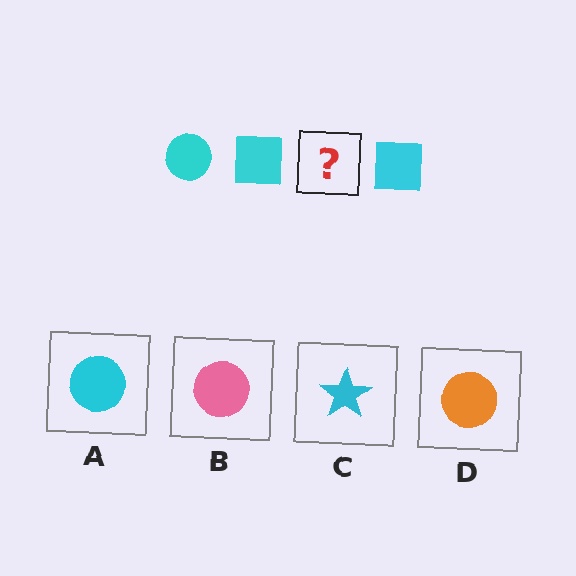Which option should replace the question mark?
Option A.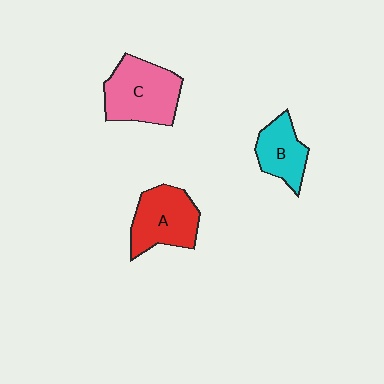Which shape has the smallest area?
Shape B (cyan).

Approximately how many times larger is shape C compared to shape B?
Approximately 1.6 times.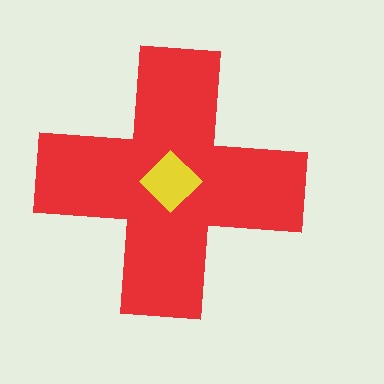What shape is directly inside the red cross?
The yellow diamond.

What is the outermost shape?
The red cross.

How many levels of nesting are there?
2.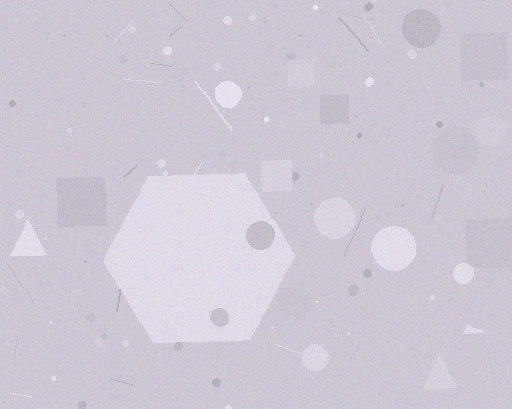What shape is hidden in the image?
A hexagon is hidden in the image.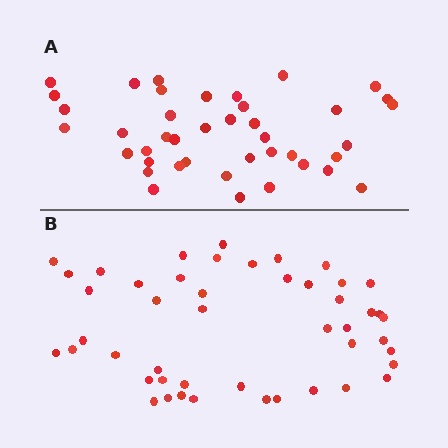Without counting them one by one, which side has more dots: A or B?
Region B (the bottom region) has more dots.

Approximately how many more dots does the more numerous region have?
Region B has about 6 more dots than region A.